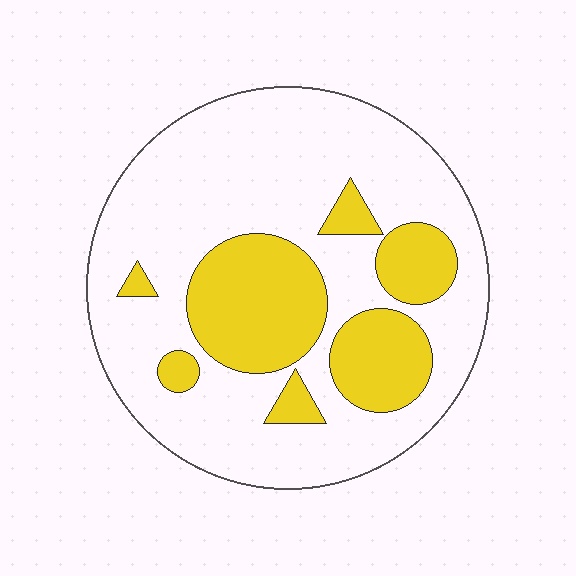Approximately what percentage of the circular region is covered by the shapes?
Approximately 30%.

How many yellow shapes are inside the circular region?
7.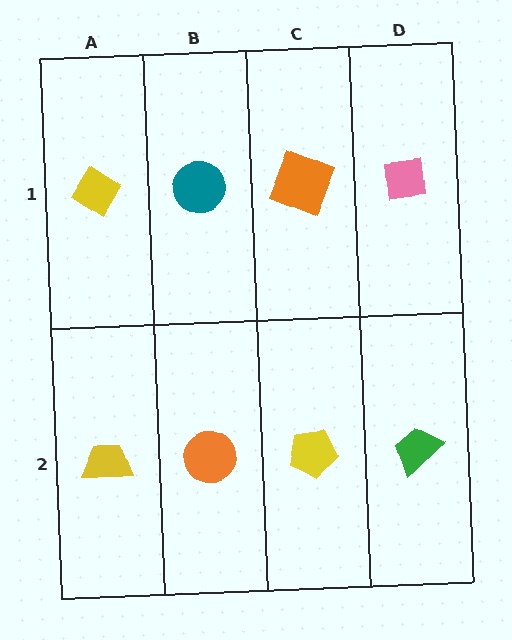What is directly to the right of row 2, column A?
An orange circle.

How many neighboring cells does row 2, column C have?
3.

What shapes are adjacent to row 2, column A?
A yellow diamond (row 1, column A), an orange circle (row 2, column B).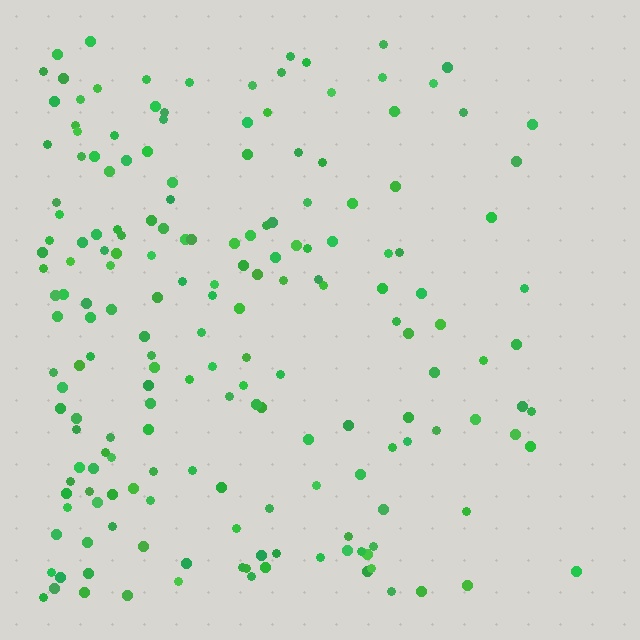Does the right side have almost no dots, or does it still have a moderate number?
Still a moderate number, just noticeably fewer than the left.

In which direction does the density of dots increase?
From right to left, with the left side densest.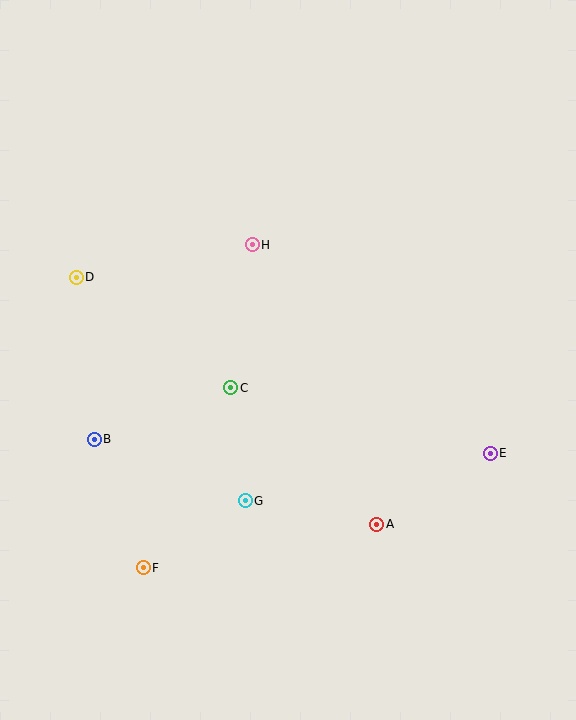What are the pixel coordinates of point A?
Point A is at (377, 524).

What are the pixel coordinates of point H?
Point H is at (252, 245).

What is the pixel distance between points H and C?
The distance between H and C is 145 pixels.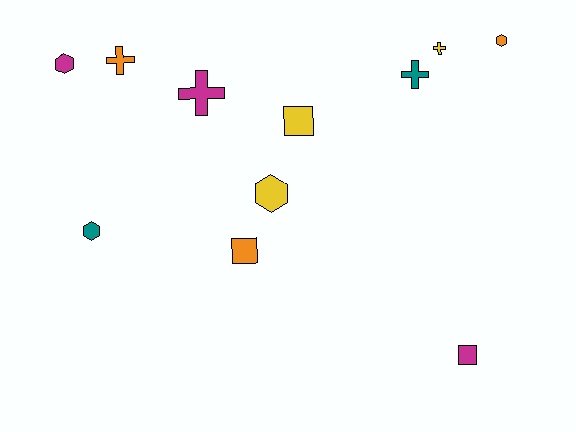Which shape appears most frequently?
Hexagon, with 4 objects.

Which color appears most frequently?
Yellow, with 3 objects.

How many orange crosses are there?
There is 1 orange cross.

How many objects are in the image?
There are 11 objects.